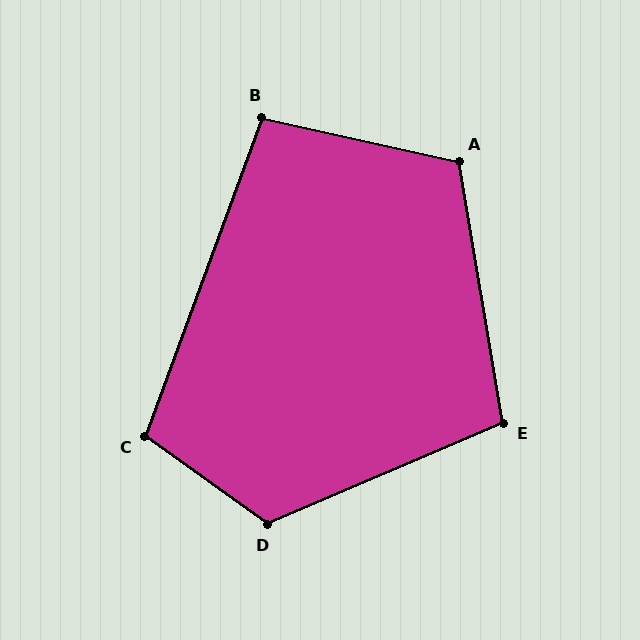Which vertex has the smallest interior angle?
B, at approximately 98 degrees.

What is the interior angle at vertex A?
Approximately 112 degrees (obtuse).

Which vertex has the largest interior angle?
D, at approximately 121 degrees.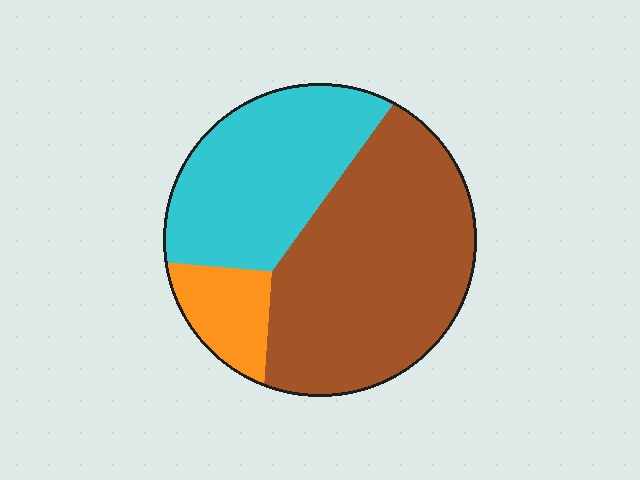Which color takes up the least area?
Orange, at roughly 10%.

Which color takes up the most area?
Brown, at roughly 55%.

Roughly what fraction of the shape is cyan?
Cyan takes up about one third (1/3) of the shape.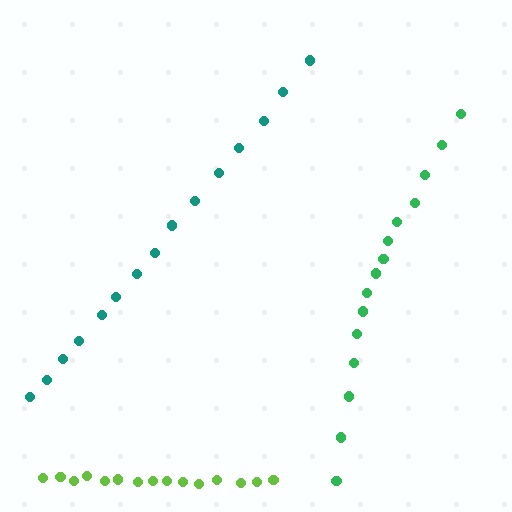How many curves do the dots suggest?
There are 3 distinct paths.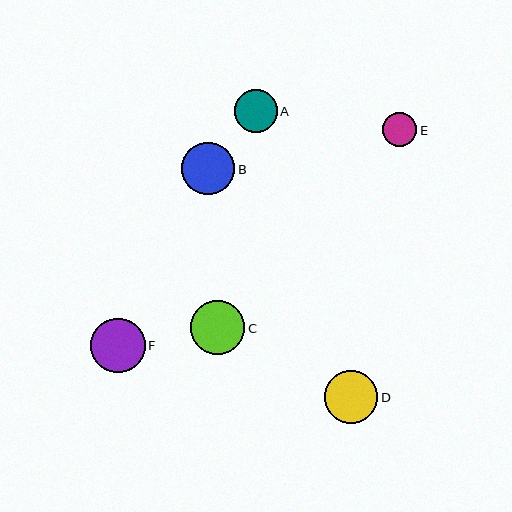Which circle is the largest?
Circle C is the largest with a size of approximately 55 pixels.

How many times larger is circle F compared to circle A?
Circle F is approximately 1.3 times the size of circle A.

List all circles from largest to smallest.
From largest to smallest: C, F, D, B, A, E.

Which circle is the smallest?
Circle E is the smallest with a size of approximately 34 pixels.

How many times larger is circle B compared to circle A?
Circle B is approximately 1.2 times the size of circle A.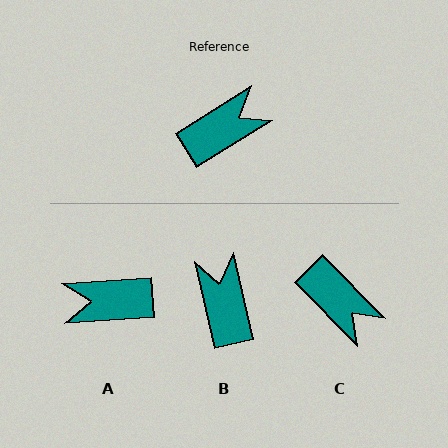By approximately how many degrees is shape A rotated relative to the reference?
Approximately 152 degrees counter-clockwise.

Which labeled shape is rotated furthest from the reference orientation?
A, about 152 degrees away.